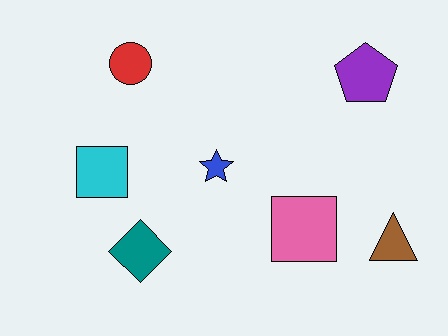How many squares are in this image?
There are 2 squares.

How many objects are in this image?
There are 7 objects.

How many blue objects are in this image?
There is 1 blue object.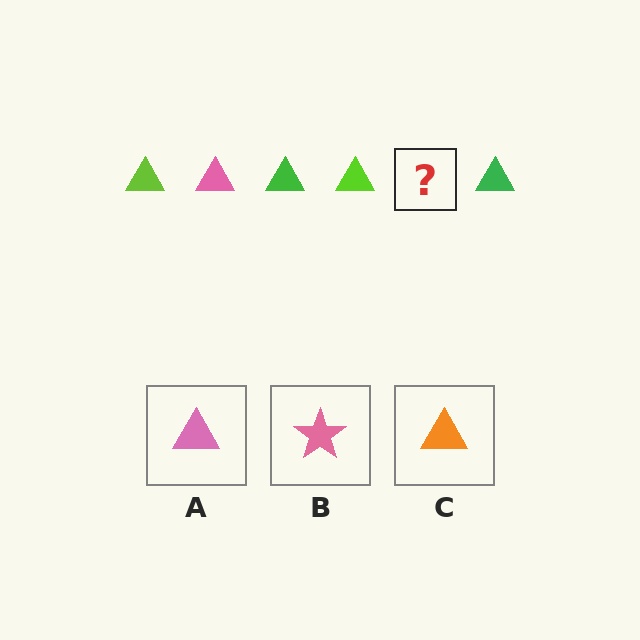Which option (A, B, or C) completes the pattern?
A.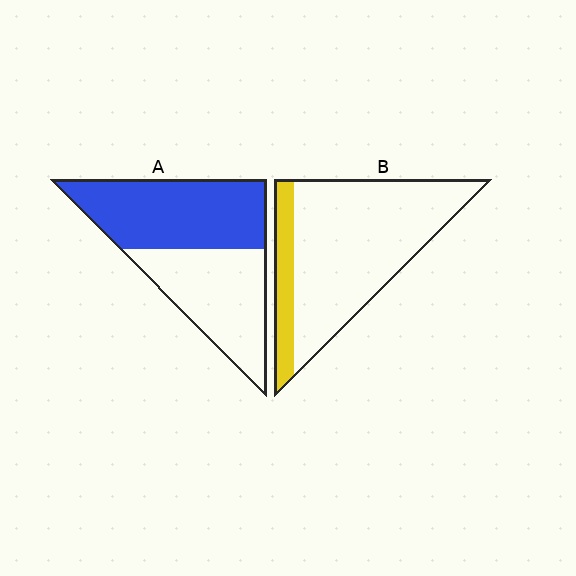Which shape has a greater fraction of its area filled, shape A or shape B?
Shape A.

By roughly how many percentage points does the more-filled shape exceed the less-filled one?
By roughly 35 percentage points (A over B).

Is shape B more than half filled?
No.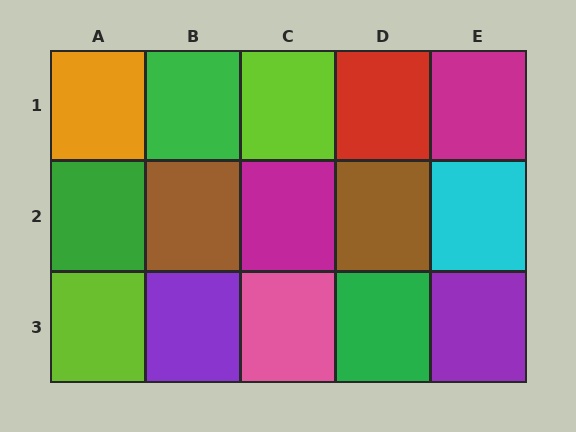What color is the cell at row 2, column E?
Cyan.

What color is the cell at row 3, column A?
Lime.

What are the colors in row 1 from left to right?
Orange, green, lime, red, magenta.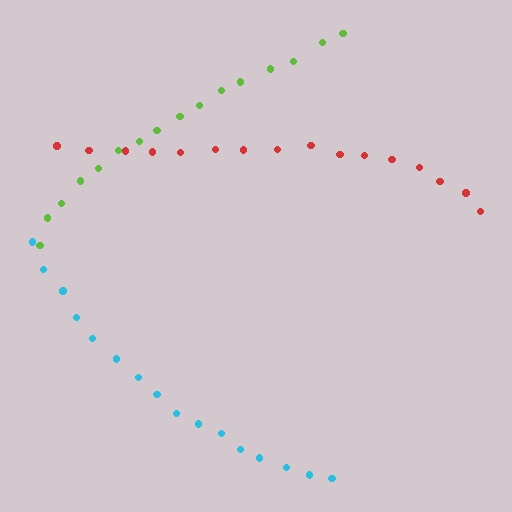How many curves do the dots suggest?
There are 3 distinct paths.